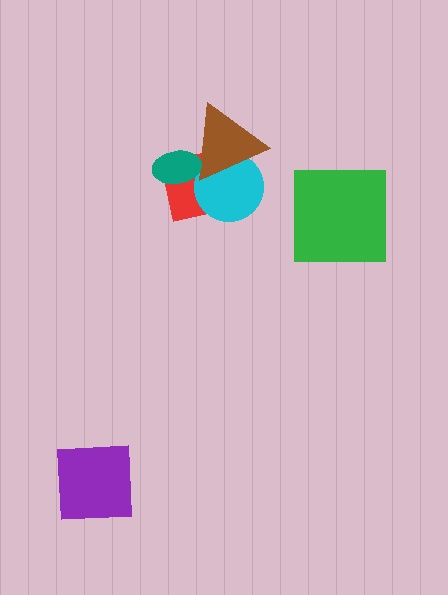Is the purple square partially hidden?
No, no other shape covers it.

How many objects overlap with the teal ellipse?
2 objects overlap with the teal ellipse.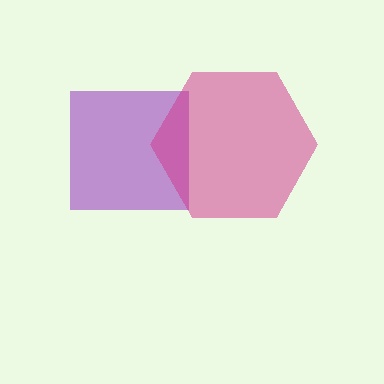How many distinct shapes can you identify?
There are 2 distinct shapes: a purple square, a magenta hexagon.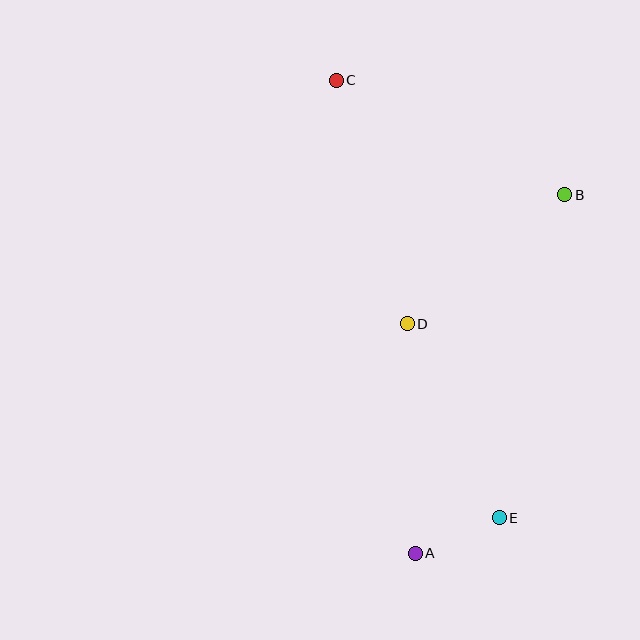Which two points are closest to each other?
Points A and E are closest to each other.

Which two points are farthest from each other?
Points A and C are farthest from each other.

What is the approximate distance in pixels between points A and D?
The distance between A and D is approximately 230 pixels.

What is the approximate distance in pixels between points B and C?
The distance between B and C is approximately 256 pixels.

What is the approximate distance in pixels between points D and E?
The distance between D and E is approximately 215 pixels.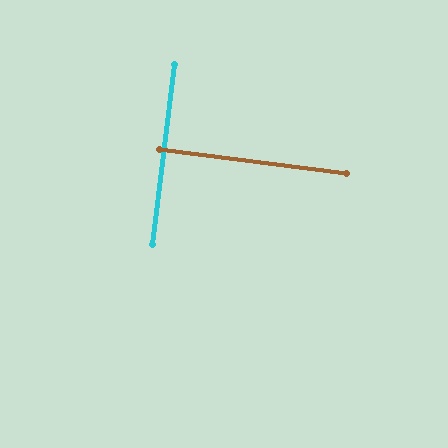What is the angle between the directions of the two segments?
Approximately 90 degrees.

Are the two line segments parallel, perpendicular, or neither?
Perpendicular — they meet at approximately 90°.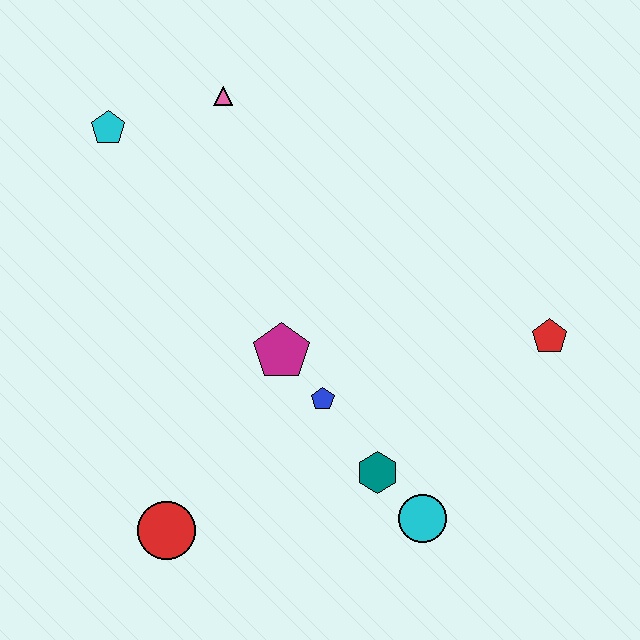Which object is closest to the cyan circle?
The teal hexagon is closest to the cyan circle.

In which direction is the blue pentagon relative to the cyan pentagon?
The blue pentagon is below the cyan pentagon.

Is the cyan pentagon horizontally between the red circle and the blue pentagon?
No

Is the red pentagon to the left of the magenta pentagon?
No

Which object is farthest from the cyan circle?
The cyan pentagon is farthest from the cyan circle.